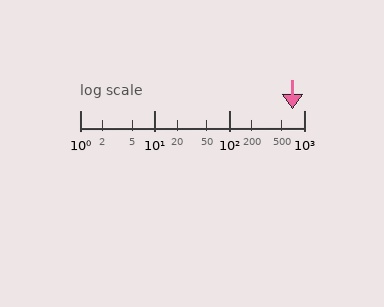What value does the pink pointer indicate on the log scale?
The pointer indicates approximately 710.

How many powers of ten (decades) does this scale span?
The scale spans 3 decades, from 1 to 1000.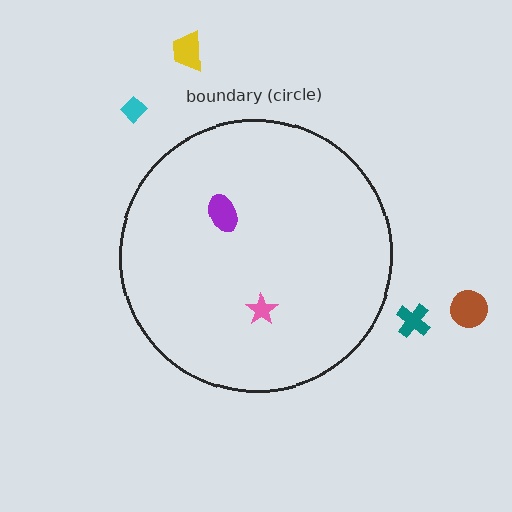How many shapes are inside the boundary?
2 inside, 4 outside.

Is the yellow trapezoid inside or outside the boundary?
Outside.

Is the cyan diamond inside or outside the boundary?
Outside.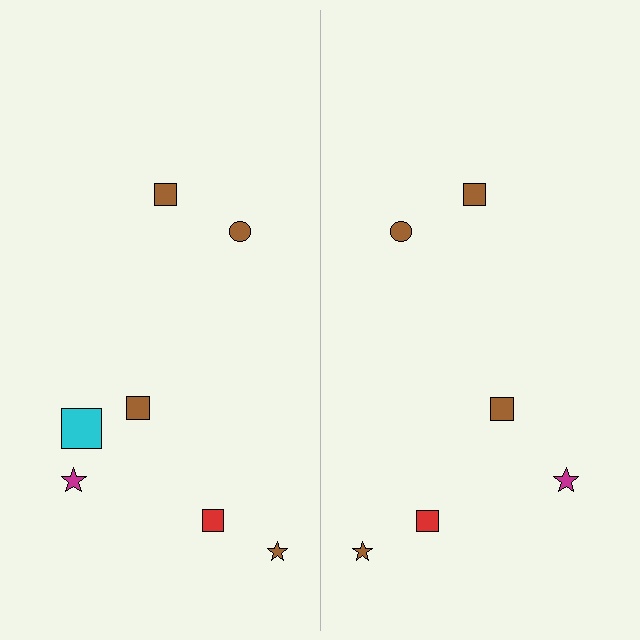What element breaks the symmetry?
A cyan square is missing from the right side.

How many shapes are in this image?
There are 13 shapes in this image.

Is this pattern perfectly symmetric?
No, the pattern is not perfectly symmetric. A cyan square is missing from the right side.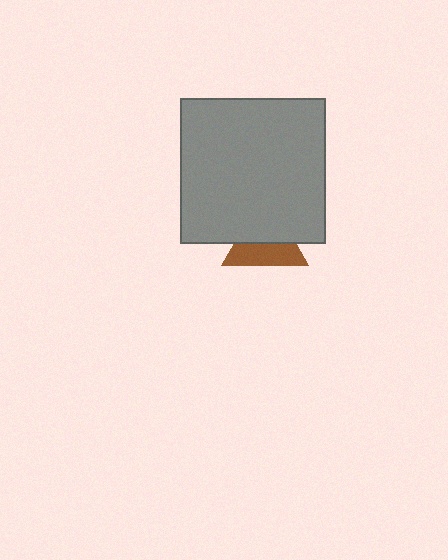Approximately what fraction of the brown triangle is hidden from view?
Roughly 50% of the brown triangle is hidden behind the gray square.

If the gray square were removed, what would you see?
You would see the complete brown triangle.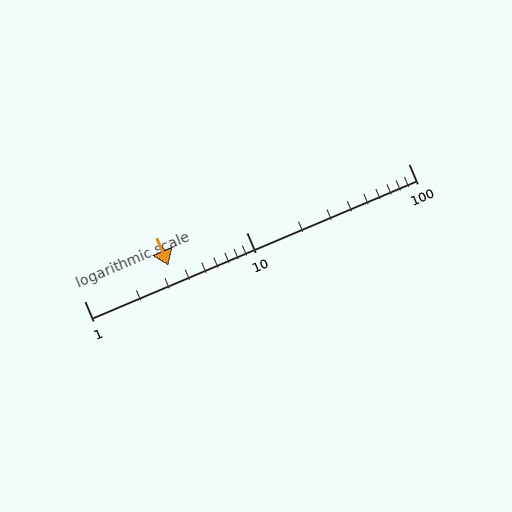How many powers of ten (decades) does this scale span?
The scale spans 2 decades, from 1 to 100.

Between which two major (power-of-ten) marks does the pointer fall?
The pointer is between 1 and 10.